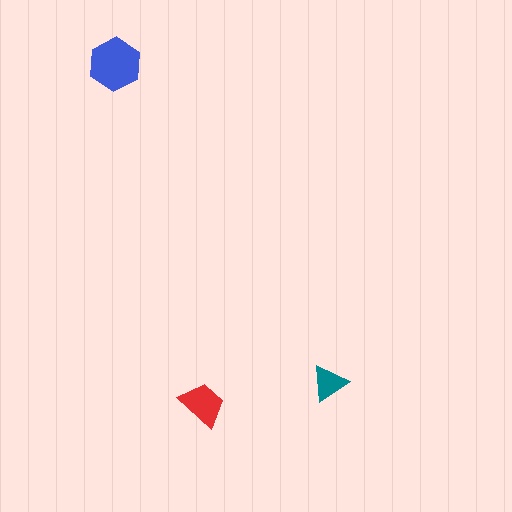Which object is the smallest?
The teal triangle.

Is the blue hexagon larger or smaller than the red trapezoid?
Larger.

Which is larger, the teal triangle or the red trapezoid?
The red trapezoid.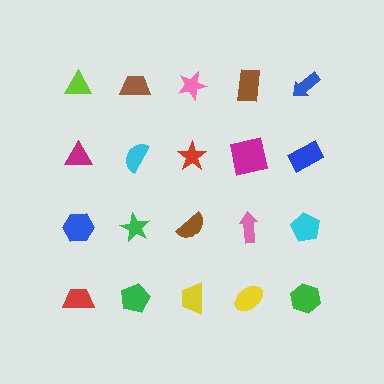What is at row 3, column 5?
A cyan pentagon.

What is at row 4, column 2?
A green pentagon.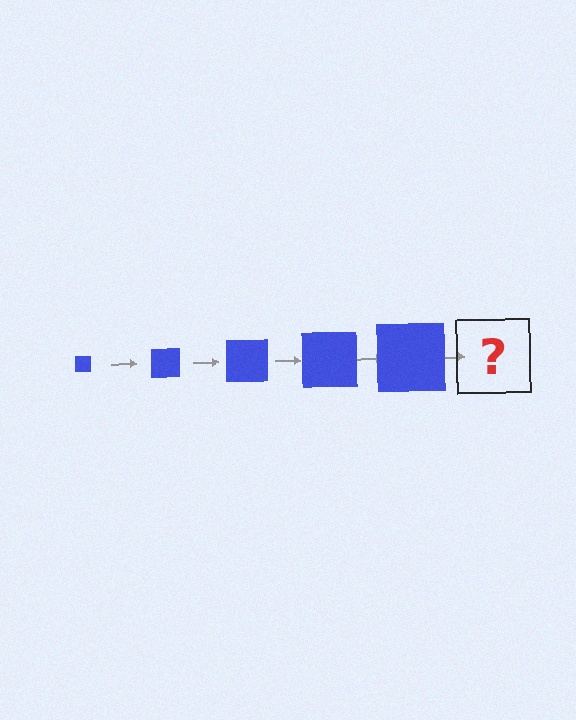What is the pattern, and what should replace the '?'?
The pattern is that the square gets progressively larger each step. The '?' should be a blue square, larger than the previous one.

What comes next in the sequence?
The next element should be a blue square, larger than the previous one.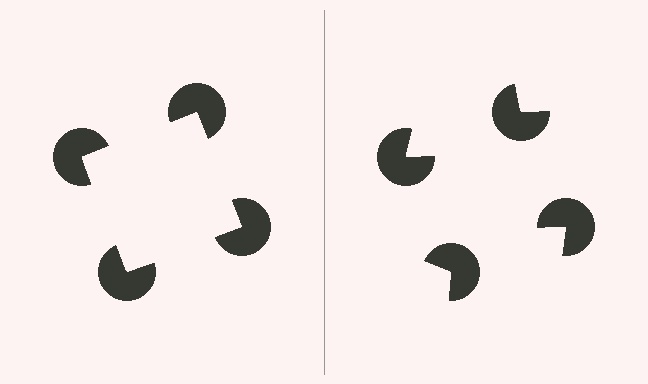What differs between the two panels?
The pac-man discs are positioned identically on both sides; only the wedge orientations differ. On the left they align to a square; on the right they are misaligned.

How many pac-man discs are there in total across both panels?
8 — 4 on each side.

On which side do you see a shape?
An illusory square appears on the left side. On the right side the wedge cuts are rotated, so no coherent shape forms.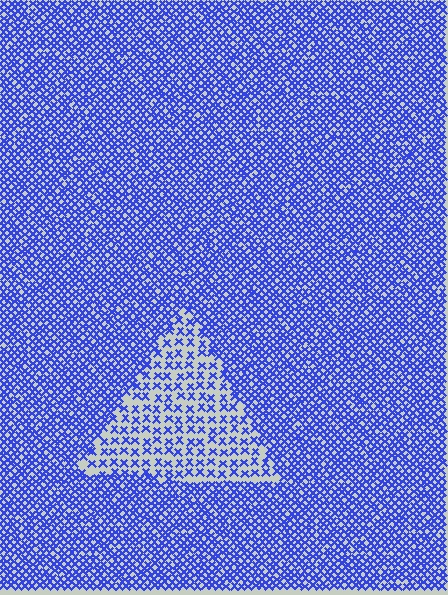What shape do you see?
I see a triangle.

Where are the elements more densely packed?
The elements are more densely packed outside the triangle boundary.